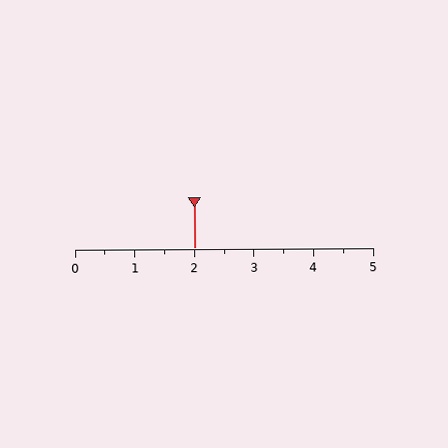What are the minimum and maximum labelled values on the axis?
The axis runs from 0 to 5.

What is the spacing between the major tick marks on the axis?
The major ticks are spaced 1 apart.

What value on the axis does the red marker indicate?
The marker indicates approximately 2.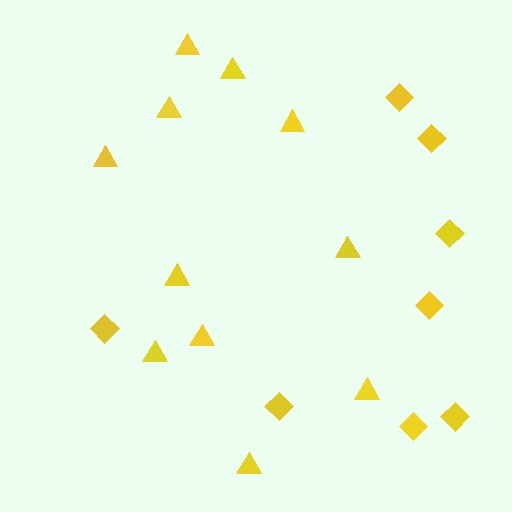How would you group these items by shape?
There are 2 groups: one group of triangles (11) and one group of diamonds (8).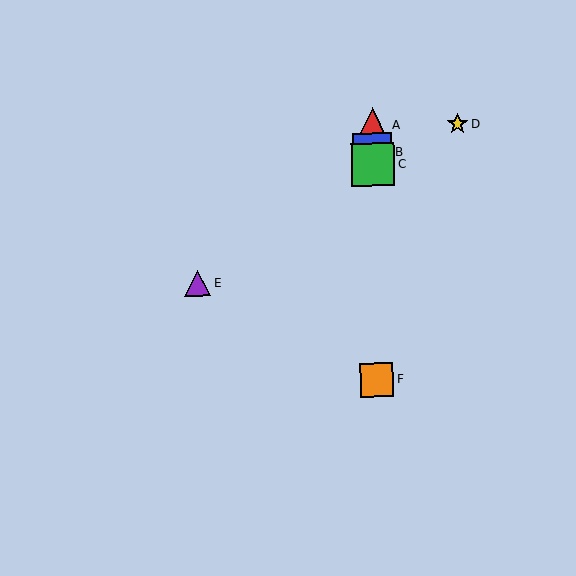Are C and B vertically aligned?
Yes, both are at x≈373.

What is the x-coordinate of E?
Object E is at x≈198.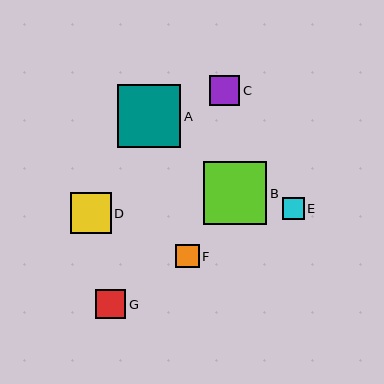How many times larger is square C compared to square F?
Square C is approximately 1.3 times the size of square F.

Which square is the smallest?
Square E is the smallest with a size of approximately 22 pixels.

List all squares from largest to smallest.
From largest to smallest: A, B, D, C, G, F, E.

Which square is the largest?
Square A is the largest with a size of approximately 63 pixels.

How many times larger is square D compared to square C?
Square D is approximately 1.3 times the size of square C.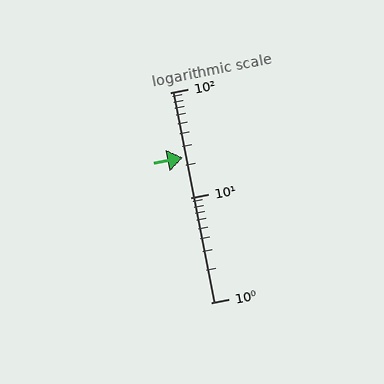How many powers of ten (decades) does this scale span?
The scale spans 2 decades, from 1 to 100.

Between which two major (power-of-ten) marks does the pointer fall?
The pointer is between 10 and 100.